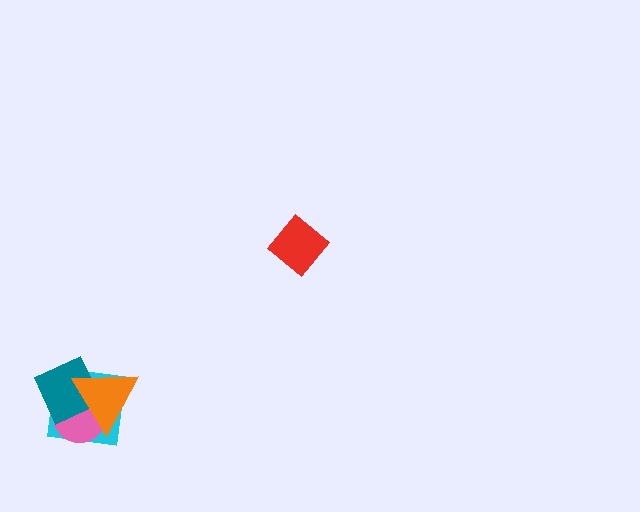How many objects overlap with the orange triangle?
3 objects overlap with the orange triangle.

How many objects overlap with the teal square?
3 objects overlap with the teal square.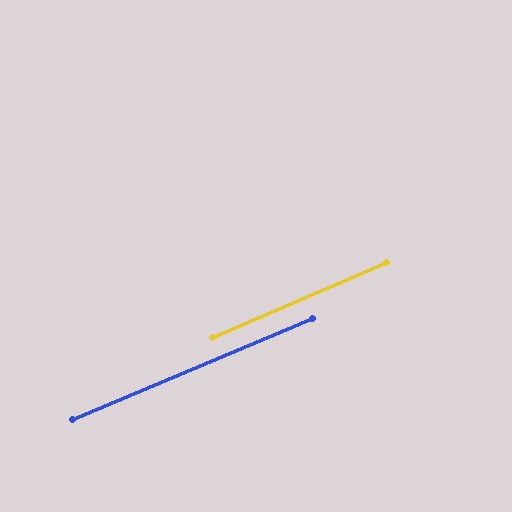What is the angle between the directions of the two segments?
Approximately 1 degree.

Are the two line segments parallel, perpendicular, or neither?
Parallel — their directions differ by only 0.6°.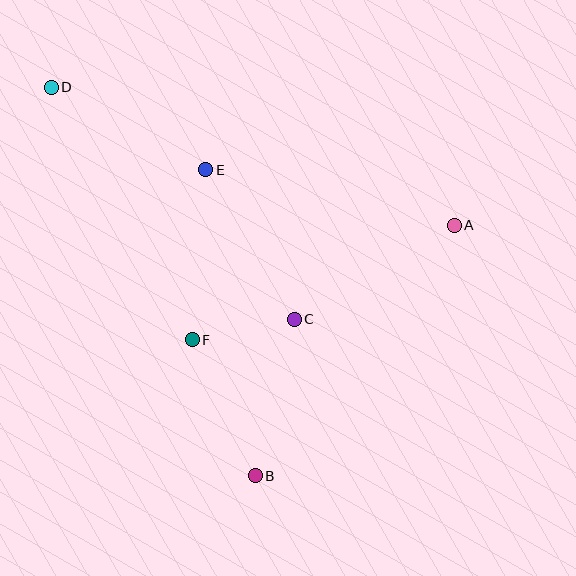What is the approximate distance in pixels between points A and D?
The distance between A and D is approximately 426 pixels.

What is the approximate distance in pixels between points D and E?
The distance between D and E is approximately 176 pixels.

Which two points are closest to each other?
Points C and F are closest to each other.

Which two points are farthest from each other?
Points B and D are farthest from each other.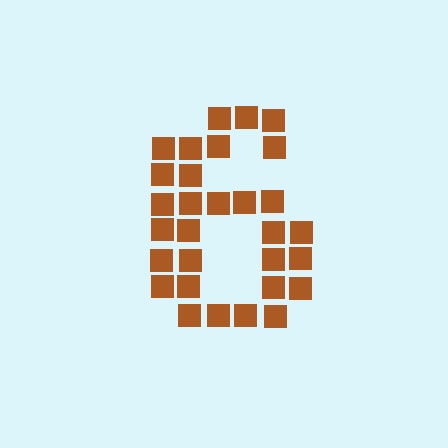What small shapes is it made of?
It is made of small squares.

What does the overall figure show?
The overall figure shows the digit 6.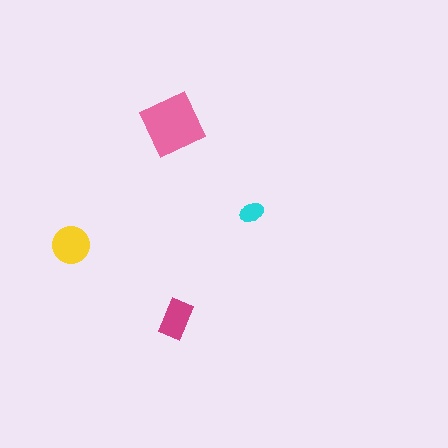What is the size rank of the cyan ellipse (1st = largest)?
4th.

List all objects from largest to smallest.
The pink diamond, the yellow circle, the magenta rectangle, the cyan ellipse.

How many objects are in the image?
There are 4 objects in the image.